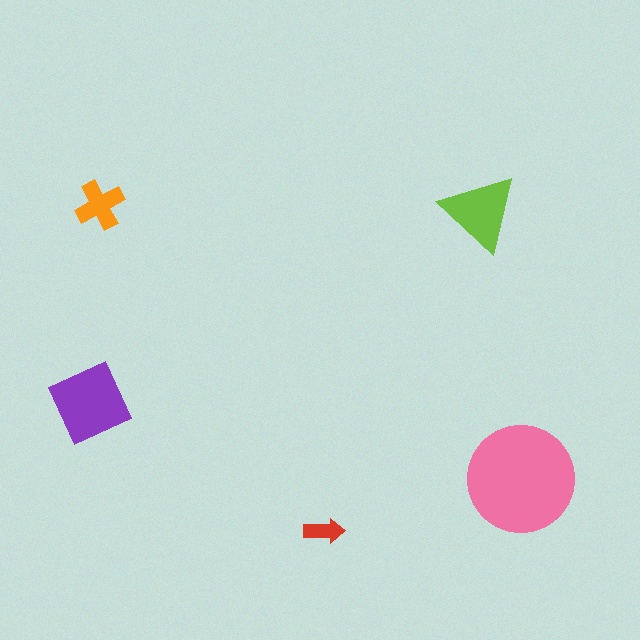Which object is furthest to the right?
The pink circle is rightmost.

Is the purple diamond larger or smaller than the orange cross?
Larger.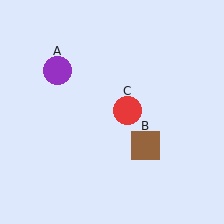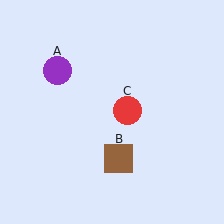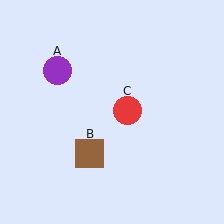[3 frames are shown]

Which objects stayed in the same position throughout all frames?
Purple circle (object A) and red circle (object C) remained stationary.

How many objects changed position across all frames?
1 object changed position: brown square (object B).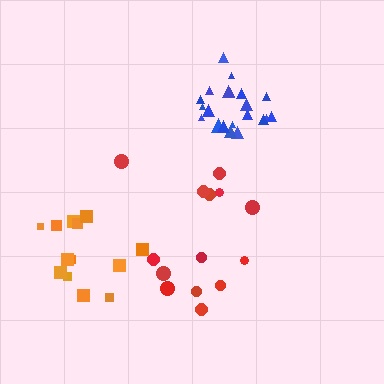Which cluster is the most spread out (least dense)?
Red.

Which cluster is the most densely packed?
Blue.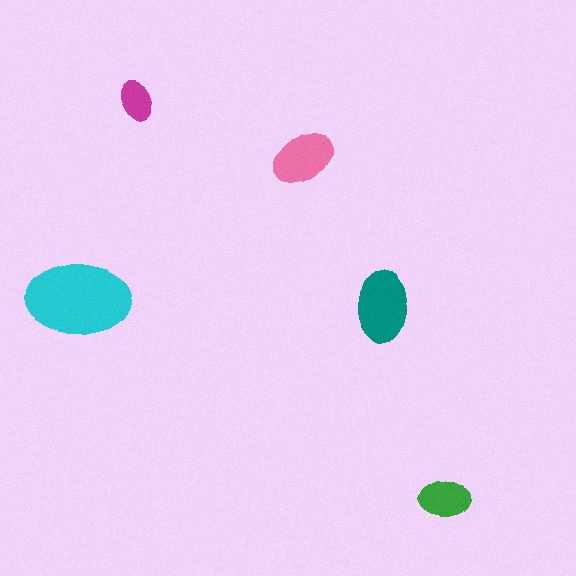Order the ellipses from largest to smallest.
the cyan one, the teal one, the pink one, the green one, the magenta one.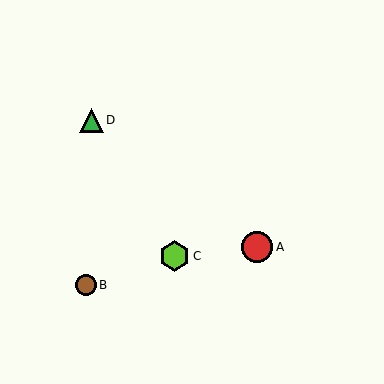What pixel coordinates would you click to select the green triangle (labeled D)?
Click at (91, 120) to select the green triangle D.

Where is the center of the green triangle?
The center of the green triangle is at (91, 120).